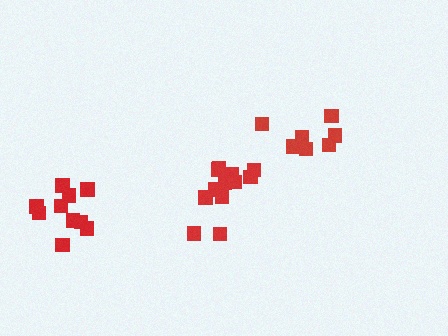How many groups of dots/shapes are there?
There are 3 groups.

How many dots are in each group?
Group 1: 10 dots, Group 2: 12 dots, Group 3: 7 dots (29 total).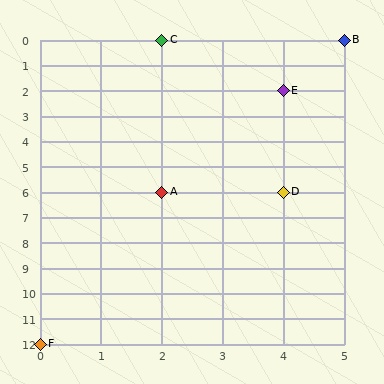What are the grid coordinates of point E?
Point E is at grid coordinates (4, 2).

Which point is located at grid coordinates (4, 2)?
Point E is at (4, 2).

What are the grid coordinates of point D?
Point D is at grid coordinates (4, 6).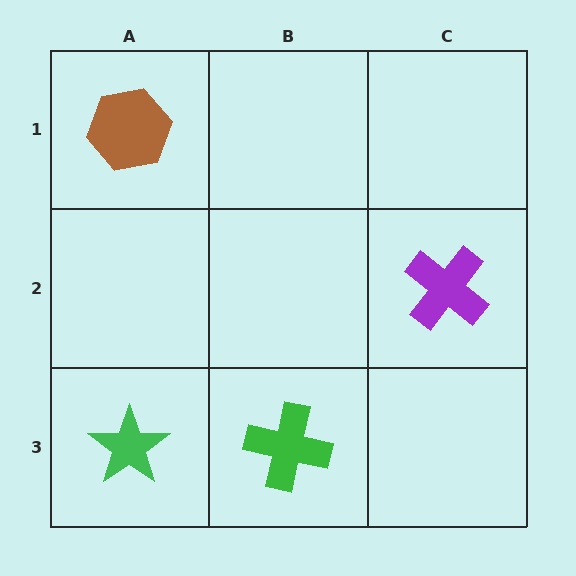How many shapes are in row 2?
1 shape.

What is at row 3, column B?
A green cross.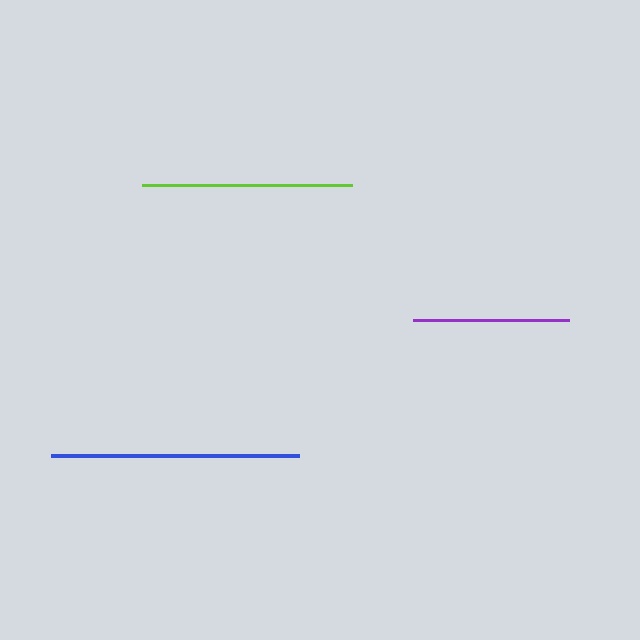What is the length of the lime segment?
The lime segment is approximately 210 pixels long.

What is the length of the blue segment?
The blue segment is approximately 248 pixels long.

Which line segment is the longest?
The blue line is the longest at approximately 248 pixels.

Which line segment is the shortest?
The purple line is the shortest at approximately 156 pixels.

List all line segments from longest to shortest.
From longest to shortest: blue, lime, purple.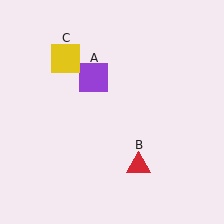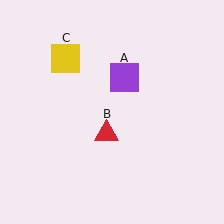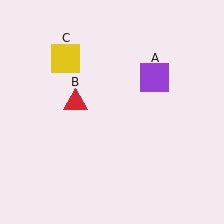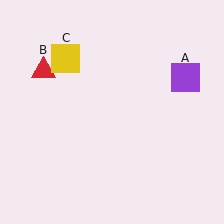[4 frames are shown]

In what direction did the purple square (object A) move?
The purple square (object A) moved right.